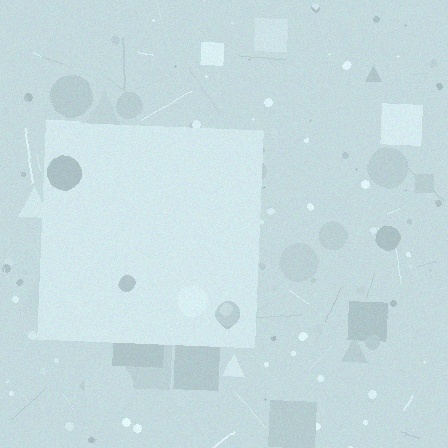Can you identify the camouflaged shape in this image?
The camouflaged shape is a square.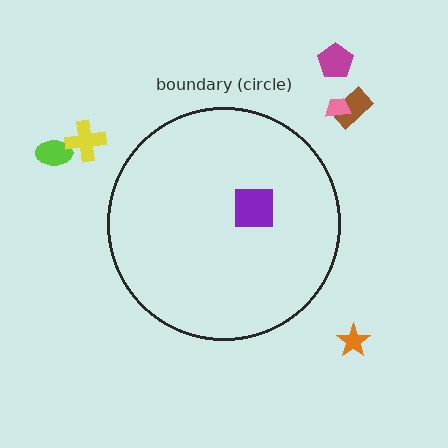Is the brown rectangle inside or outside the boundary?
Outside.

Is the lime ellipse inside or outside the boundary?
Outside.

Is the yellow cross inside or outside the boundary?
Outside.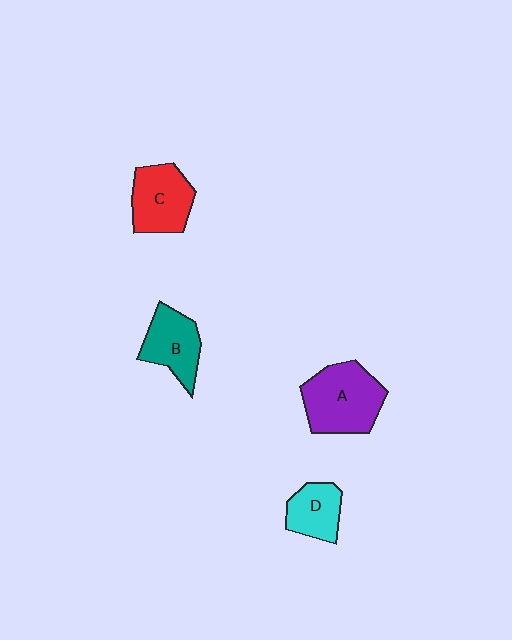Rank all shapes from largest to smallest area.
From largest to smallest: A (purple), C (red), B (teal), D (cyan).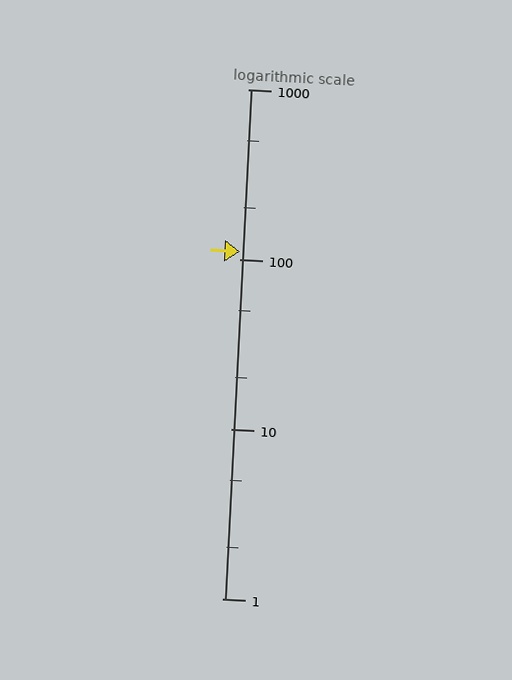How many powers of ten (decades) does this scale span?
The scale spans 3 decades, from 1 to 1000.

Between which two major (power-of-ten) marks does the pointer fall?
The pointer is between 100 and 1000.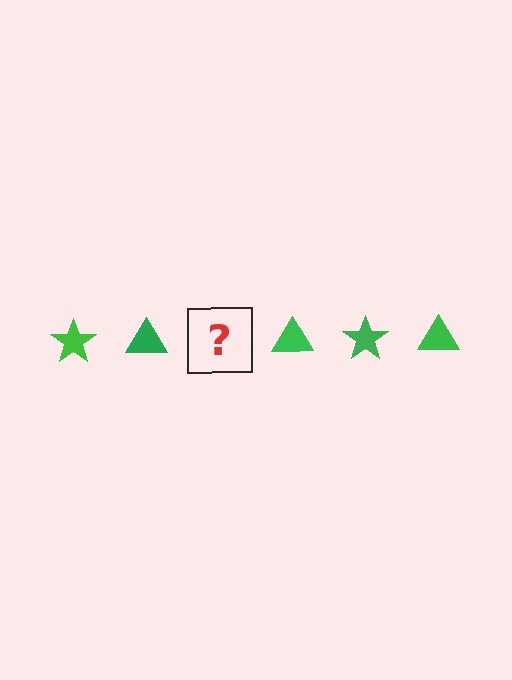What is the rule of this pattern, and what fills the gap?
The rule is that the pattern cycles through star, triangle shapes in green. The gap should be filled with a green star.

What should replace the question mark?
The question mark should be replaced with a green star.